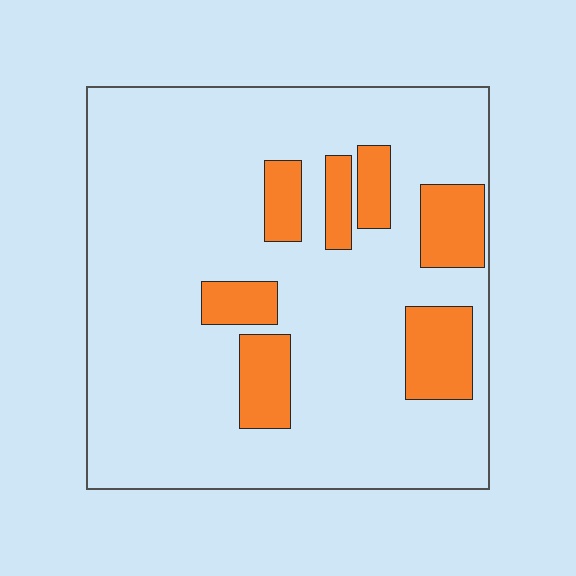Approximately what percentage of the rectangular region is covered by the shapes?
Approximately 20%.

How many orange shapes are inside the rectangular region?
7.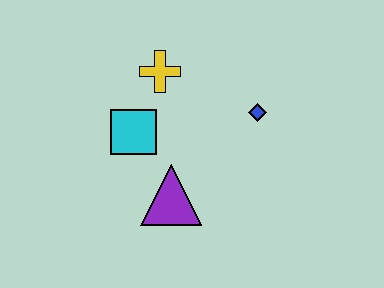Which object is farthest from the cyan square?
The blue diamond is farthest from the cyan square.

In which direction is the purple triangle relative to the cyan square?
The purple triangle is below the cyan square.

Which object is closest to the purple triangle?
The cyan square is closest to the purple triangle.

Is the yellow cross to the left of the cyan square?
No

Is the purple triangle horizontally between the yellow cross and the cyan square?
No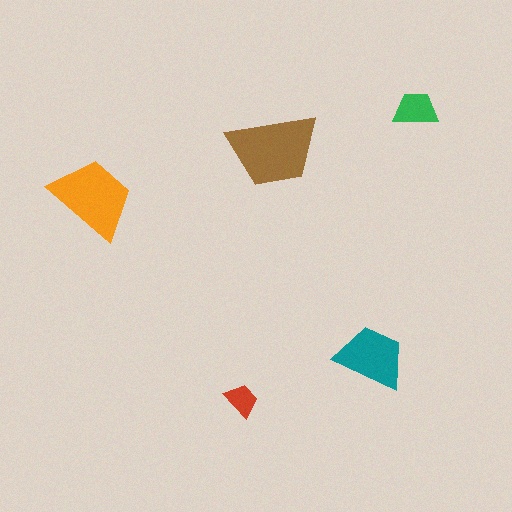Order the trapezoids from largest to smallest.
the brown one, the orange one, the teal one, the green one, the red one.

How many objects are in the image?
There are 5 objects in the image.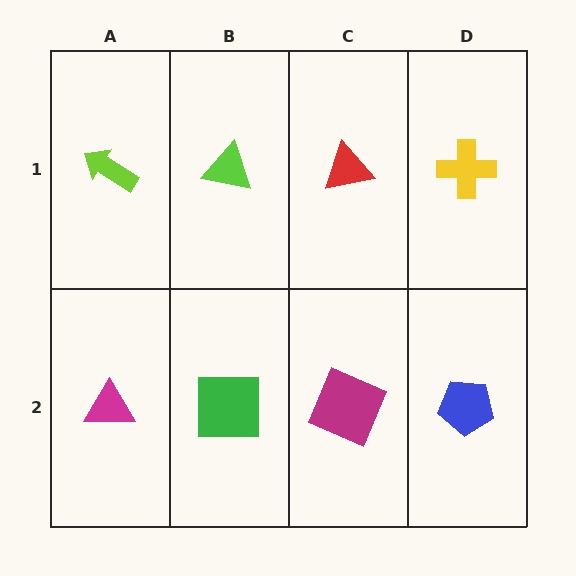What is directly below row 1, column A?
A magenta triangle.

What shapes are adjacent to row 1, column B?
A green square (row 2, column B), a lime arrow (row 1, column A), a red triangle (row 1, column C).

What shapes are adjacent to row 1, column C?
A magenta square (row 2, column C), a lime triangle (row 1, column B), a yellow cross (row 1, column D).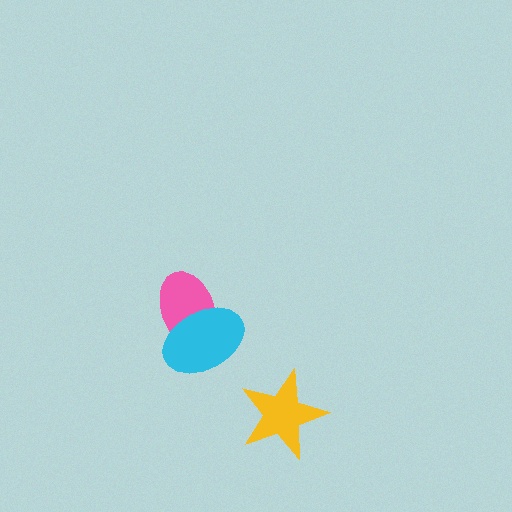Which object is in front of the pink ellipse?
The cyan ellipse is in front of the pink ellipse.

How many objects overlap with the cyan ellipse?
1 object overlaps with the cyan ellipse.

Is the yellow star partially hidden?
No, no other shape covers it.